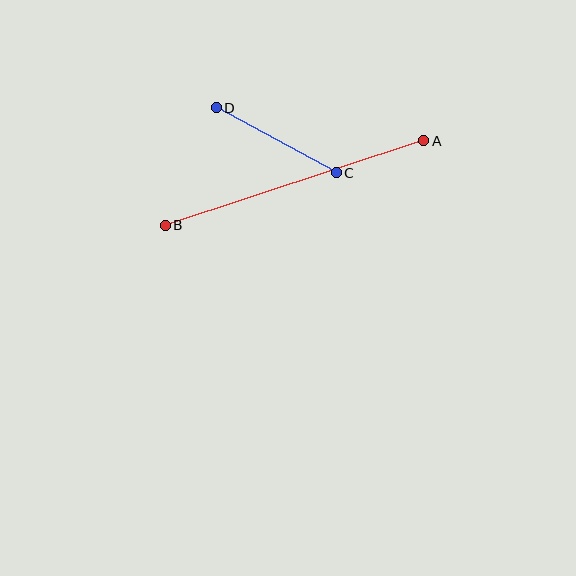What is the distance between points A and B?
The distance is approximately 272 pixels.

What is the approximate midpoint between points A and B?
The midpoint is at approximately (294, 183) pixels.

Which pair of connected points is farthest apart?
Points A and B are farthest apart.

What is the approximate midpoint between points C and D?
The midpoint is at approximately (276, 140) pixels.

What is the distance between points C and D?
The distance is approximately 136 pixels.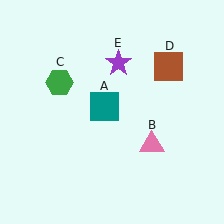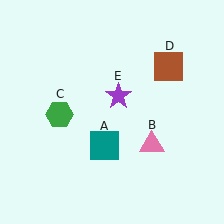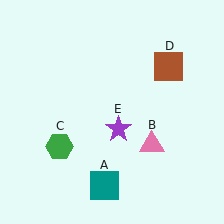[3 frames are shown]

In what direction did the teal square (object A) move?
The teal square (object A) moved down.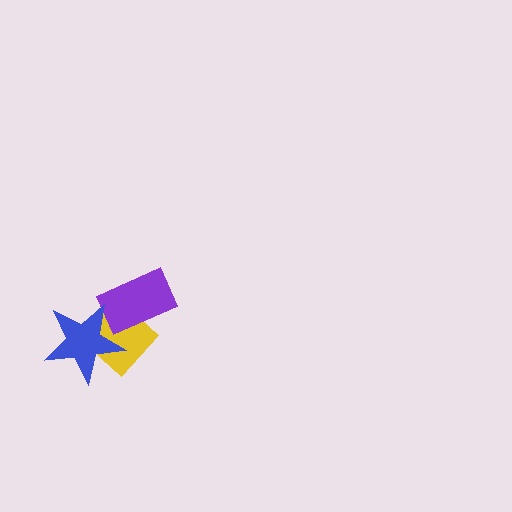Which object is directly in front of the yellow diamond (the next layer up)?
The purple rectangle is directly in front of the yellow diamond.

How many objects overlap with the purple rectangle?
2 objects overlap with the purple rectangle.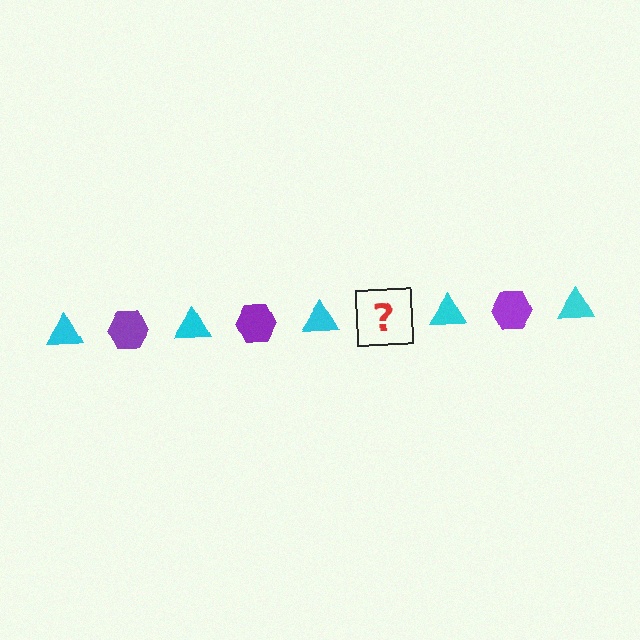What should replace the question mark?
The question mark should be replaced with a purple hexagon.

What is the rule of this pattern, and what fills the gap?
The rule is that the pattern alternates between cyan triangle and purple hexagon. The gap should be filled with a purple hexagon.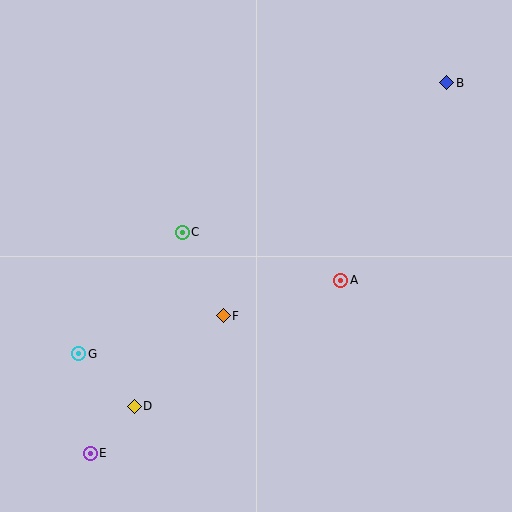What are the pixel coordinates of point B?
Point B is at (447, 83).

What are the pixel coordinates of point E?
Point E is at (90, 453).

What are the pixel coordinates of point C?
Point C is at (182, 232).